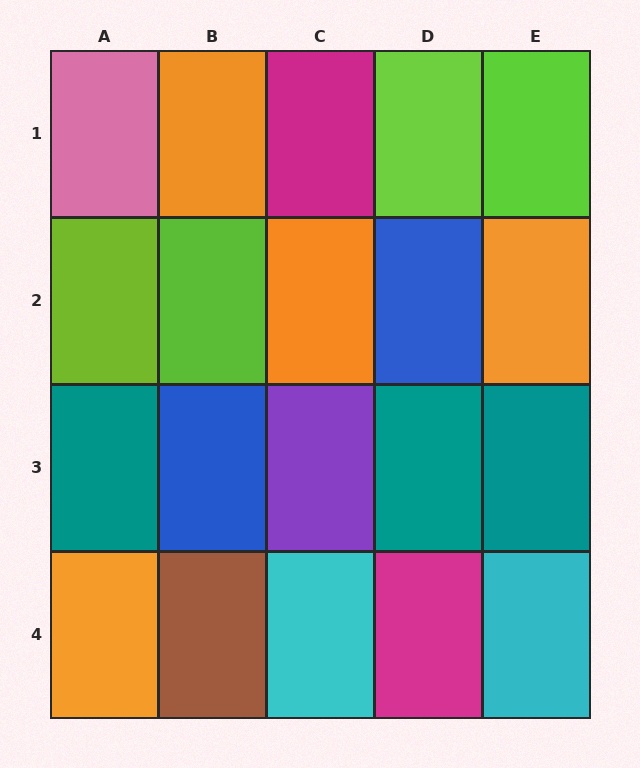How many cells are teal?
3 cells are teal.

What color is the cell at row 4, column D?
Magenta.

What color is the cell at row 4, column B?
Brown.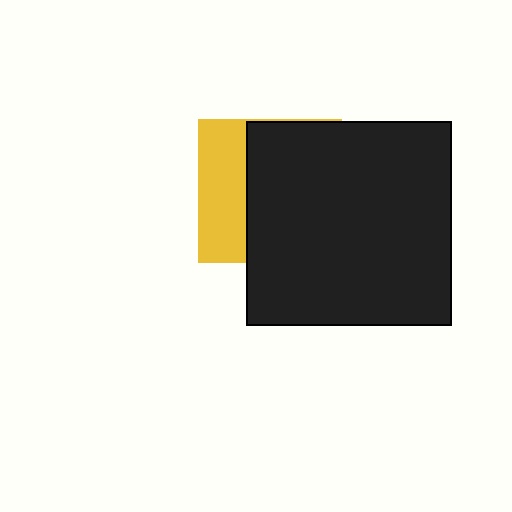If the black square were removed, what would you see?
You would see the complete yellow square.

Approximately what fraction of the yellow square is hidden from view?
Roughly 66% of the yellow square is hidden behind the black square.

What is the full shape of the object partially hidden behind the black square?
The partially hidden object is a yellow square.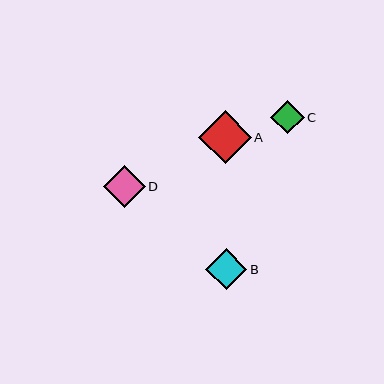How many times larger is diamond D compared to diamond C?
Diamond D is approximately 1.2 times the size of diamond C.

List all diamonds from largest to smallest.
From largest to smallest: A, D, B, C.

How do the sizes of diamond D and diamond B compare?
Diamond D and diamond B are approximately the same size.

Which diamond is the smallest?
Diamond C is the smallest with a size of approximately 34 pixels.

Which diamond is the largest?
Diamond A is the largest with a size of approximately 52 pixels.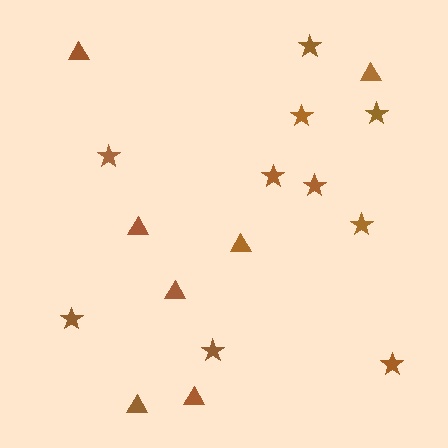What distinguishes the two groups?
There are 2 groups: one group of triangles (7) and one group of stars (10).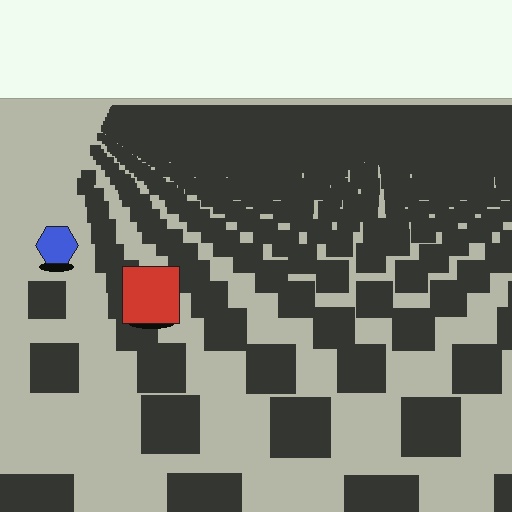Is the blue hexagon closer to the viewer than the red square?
No. The red square is closer — you can tell from the texture gradient: the ground texture is coarser near it.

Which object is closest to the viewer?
The red square is closest. The texture marks near it are larger and more spread out.